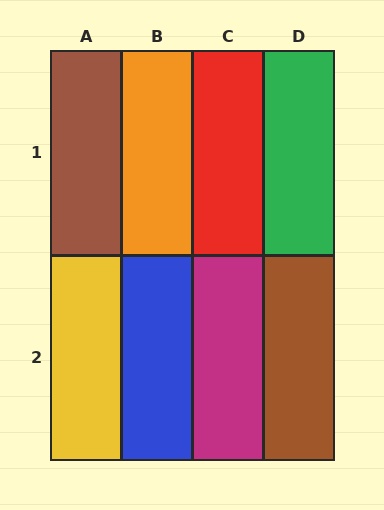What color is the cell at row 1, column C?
Red.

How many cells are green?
1 cell is green.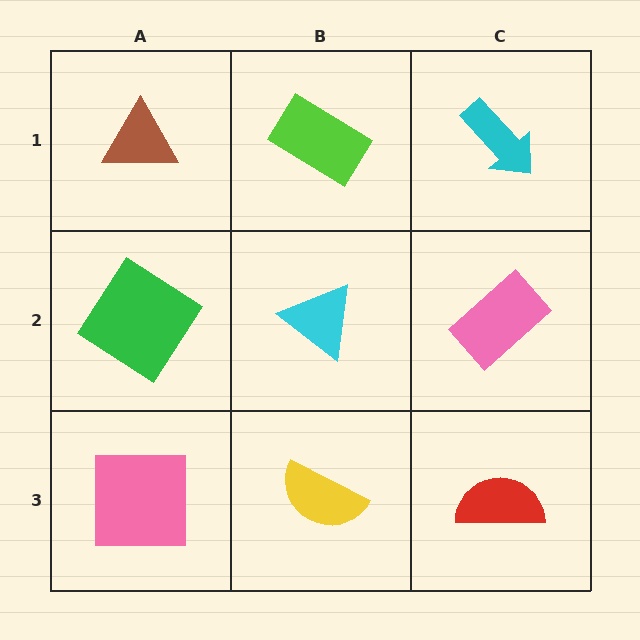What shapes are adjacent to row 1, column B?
A cyan triangle (row 2, column B), a brown triangle (row 1, column A), a cyan arrow (row 1, column C).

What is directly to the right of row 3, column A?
A yellow semicircle.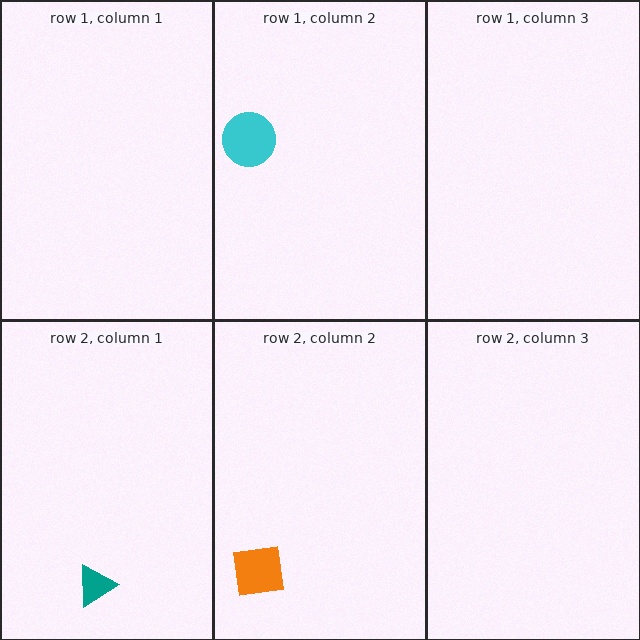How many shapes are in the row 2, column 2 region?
1.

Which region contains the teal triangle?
The row 2, column 1 region.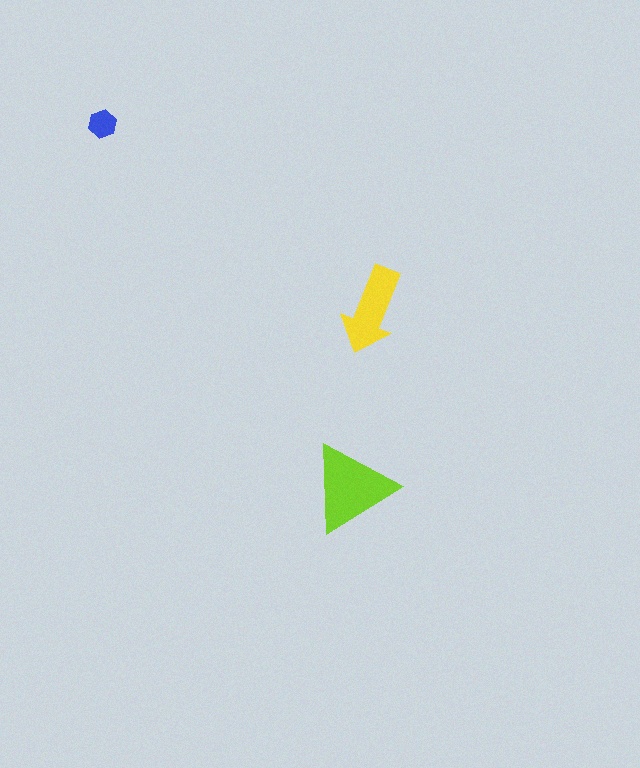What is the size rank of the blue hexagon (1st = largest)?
3rd.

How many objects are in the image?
There are 3 objects in the image.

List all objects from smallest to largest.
The blue hexagon, the yellow arrow, the lime triangle.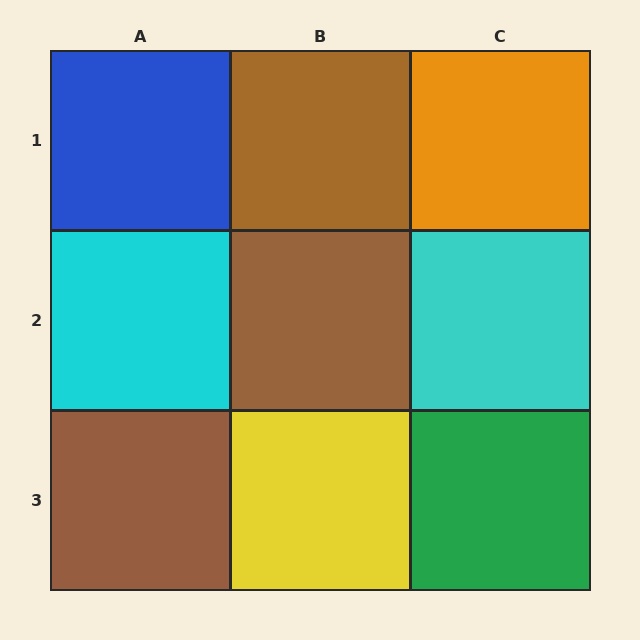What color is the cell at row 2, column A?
Cyan.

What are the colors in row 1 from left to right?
Blue, brown, orange.